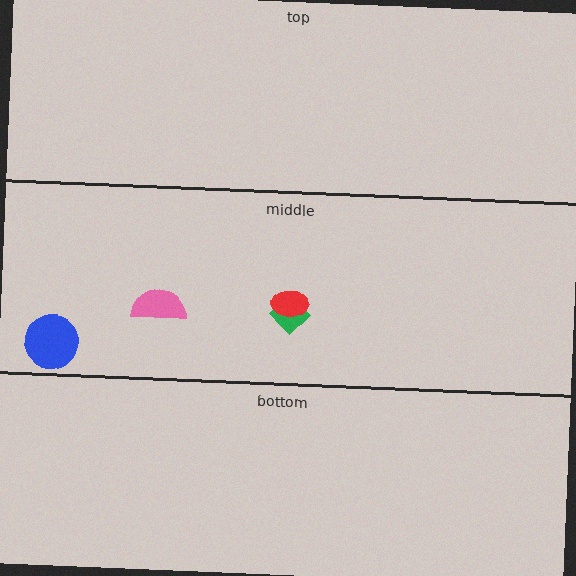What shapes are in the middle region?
The green diamond, the blue circle, the pink semicircle, the red ellipse.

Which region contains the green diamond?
The middle region.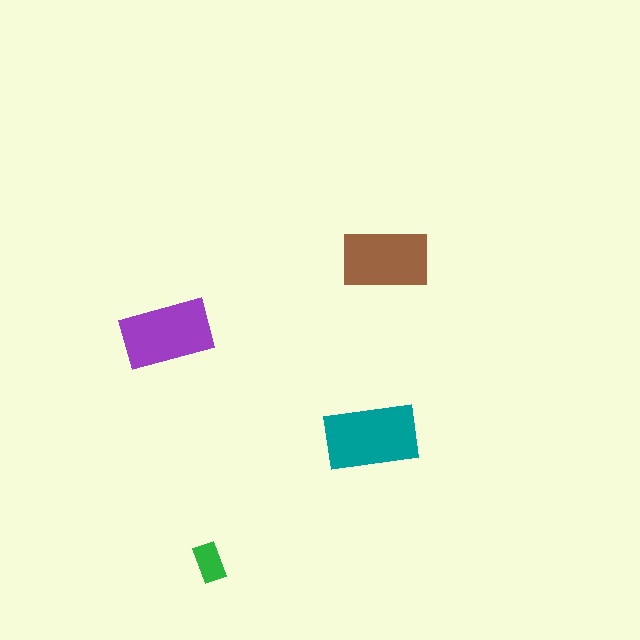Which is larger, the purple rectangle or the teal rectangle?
The teal one.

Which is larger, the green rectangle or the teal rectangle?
The teal one.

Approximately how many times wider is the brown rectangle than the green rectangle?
About 2 times wider.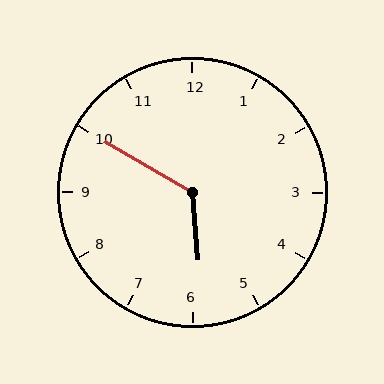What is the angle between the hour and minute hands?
Approximately 125 degrees.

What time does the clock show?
5:50.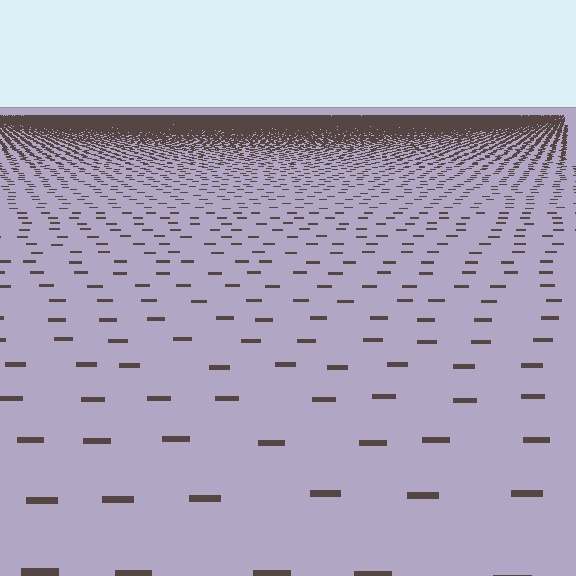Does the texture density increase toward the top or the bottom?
Density increases toward the top.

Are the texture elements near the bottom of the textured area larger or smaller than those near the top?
Larger. Near the bottom, elements are closer to the viewer and appear at a bigger on-screen size.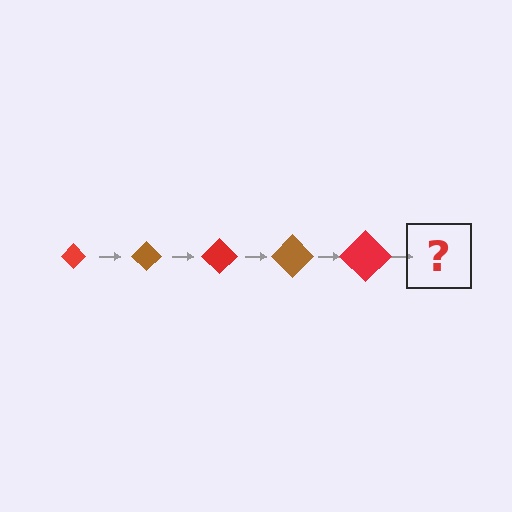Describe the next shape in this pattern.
It should be a brown diamond, larger than the previous one.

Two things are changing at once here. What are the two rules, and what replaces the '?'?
The two rules are that the diamond grows larger each step and the color cycles through red and brown. The '?' should be a brown diamond, larger than the previous one.